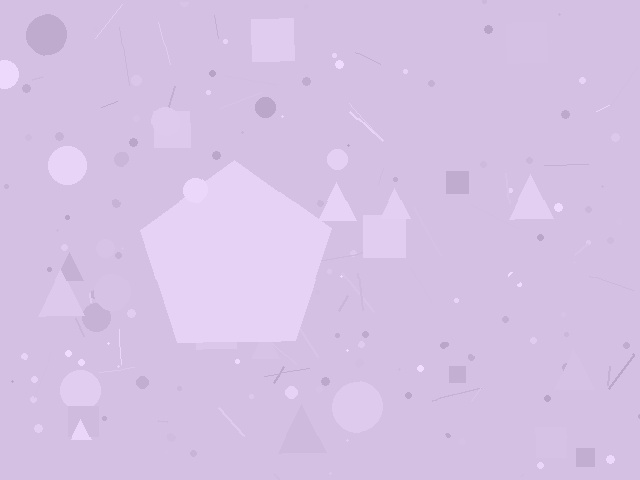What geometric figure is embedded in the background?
A pentagon is embedded in the background.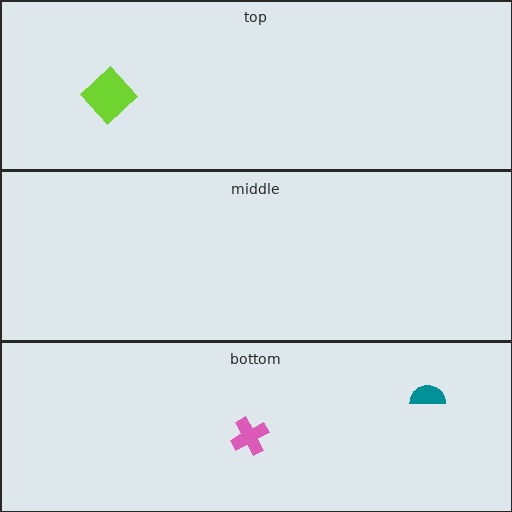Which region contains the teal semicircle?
The bottom region.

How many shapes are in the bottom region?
2.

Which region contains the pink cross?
The bottom region.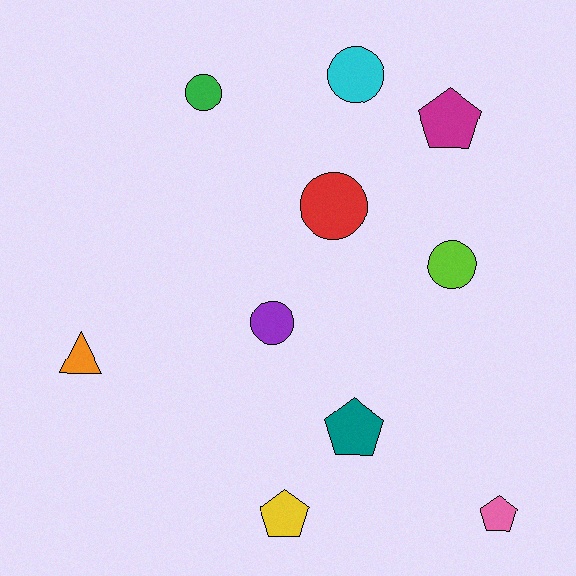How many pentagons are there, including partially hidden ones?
There are 4 pentagons.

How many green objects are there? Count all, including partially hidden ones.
There is 1 green object.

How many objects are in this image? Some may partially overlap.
There are 10 objects.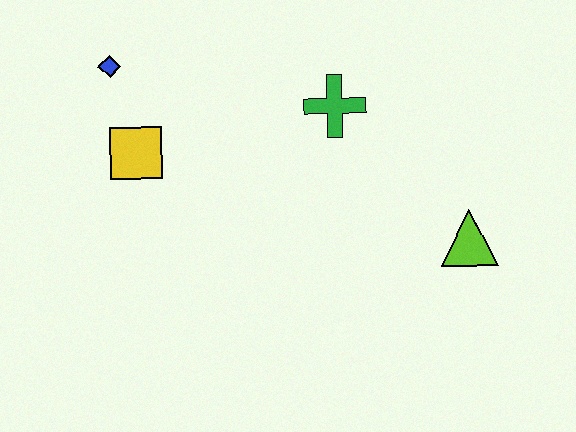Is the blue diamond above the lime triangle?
Yes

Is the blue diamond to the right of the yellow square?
No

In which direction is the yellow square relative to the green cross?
The yellow square is to the left of the green cross.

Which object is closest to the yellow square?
The blue diamond is closest to the yellow square.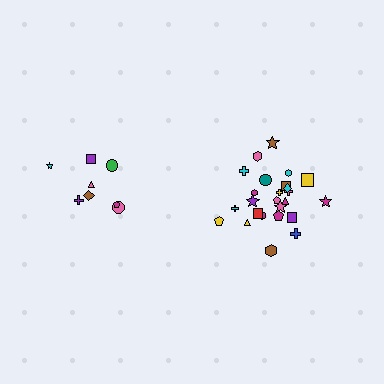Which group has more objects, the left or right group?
The right group.